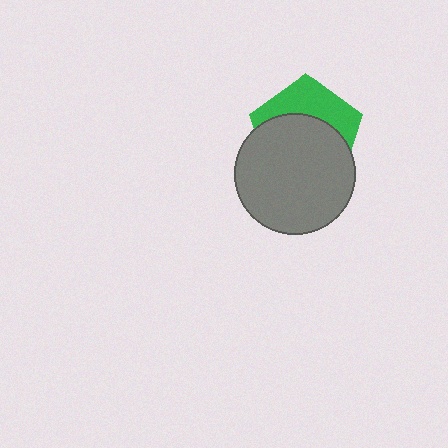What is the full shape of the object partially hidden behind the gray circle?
The partially hidden object is a green pentagon.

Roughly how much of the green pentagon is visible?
A small part of it is visible (roughly 38%).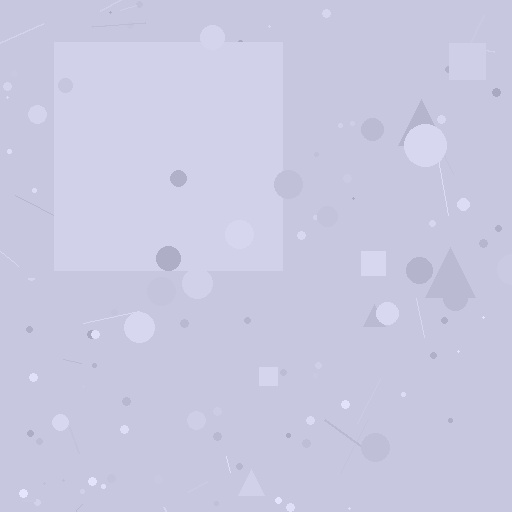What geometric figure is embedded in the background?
A square is embedded in the background.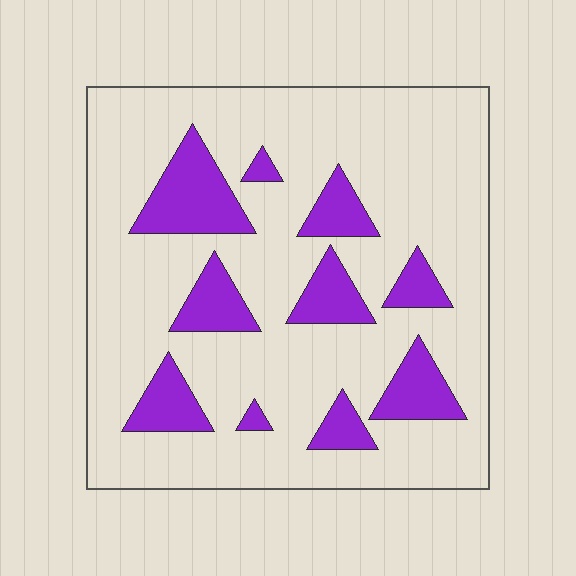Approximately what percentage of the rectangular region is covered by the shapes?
Approximately 20%.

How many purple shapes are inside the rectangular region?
10.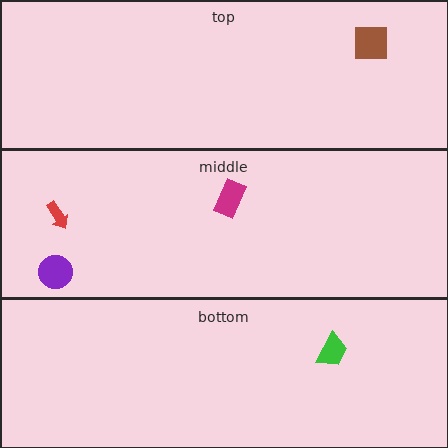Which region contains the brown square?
The top region.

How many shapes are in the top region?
1.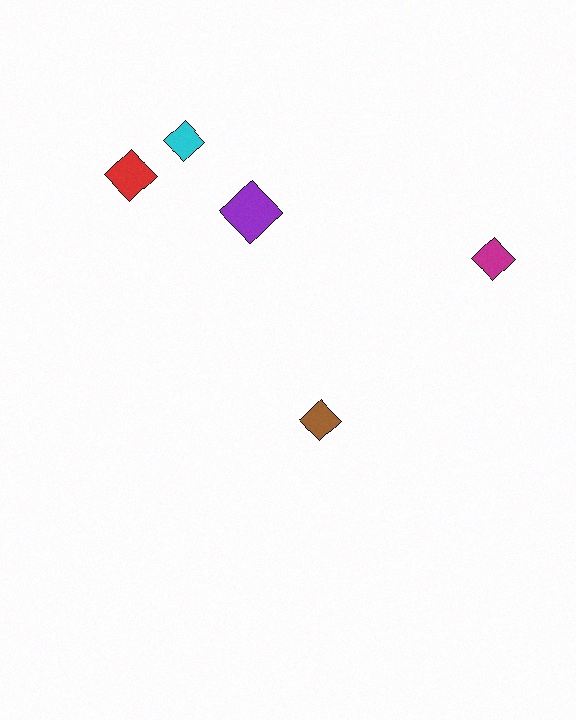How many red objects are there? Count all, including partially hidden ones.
There is 1 red object.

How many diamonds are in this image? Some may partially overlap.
There are 5 diamonds.